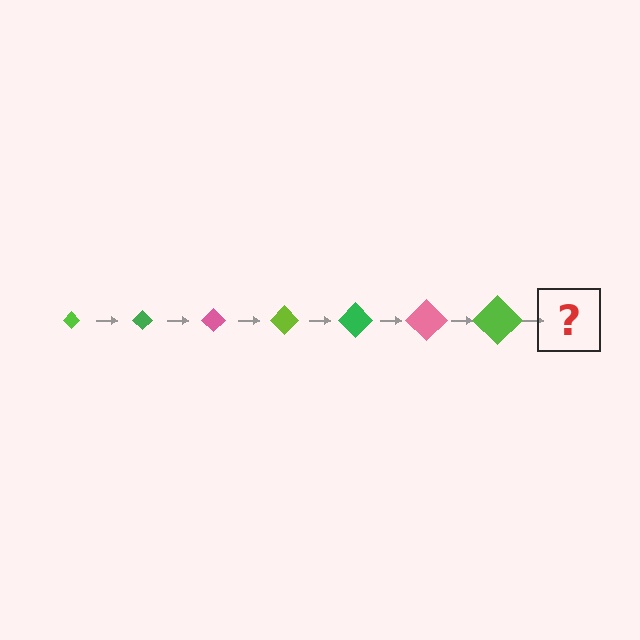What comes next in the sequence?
The next element should be a green diamond, larger than the previous one.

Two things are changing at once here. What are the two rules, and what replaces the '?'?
The two rules are that the diamond grows larger each step and the color cycles through lime, green, and pink. The '?' should be a green diamond, larger than the previous one.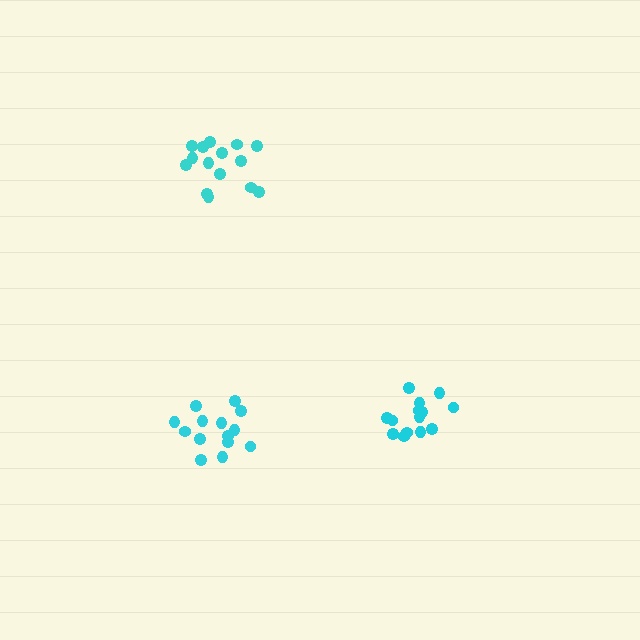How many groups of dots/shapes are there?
There are 3 groups.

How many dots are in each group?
Group 1: 15 dots, Group 2: 14 dots, Group 3: 14 dots (43 total).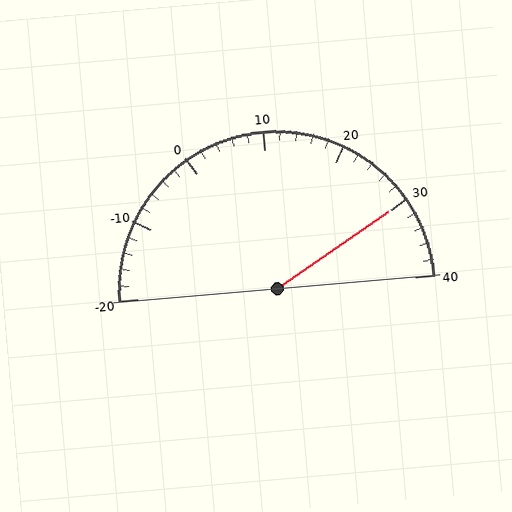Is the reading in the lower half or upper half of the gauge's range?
The reading is in the upper half of the range (-20 to 40).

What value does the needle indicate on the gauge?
The needle indicates approximately 30.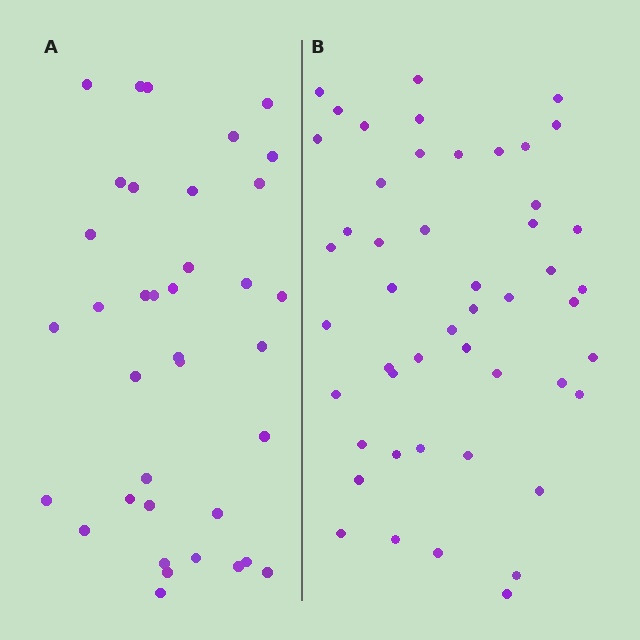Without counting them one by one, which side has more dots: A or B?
Region B (the right region) has more dots.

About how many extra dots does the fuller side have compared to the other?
Region B has roughly 12 or so more dots than region A.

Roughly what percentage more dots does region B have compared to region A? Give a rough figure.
About 30% more.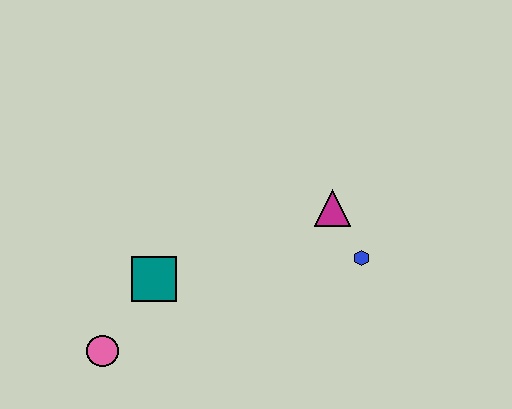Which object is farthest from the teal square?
The blue hexagon is farthest from the teal square.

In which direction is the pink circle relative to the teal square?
The pink circle is below the teal square.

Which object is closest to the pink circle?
The teal square is closest to the pink circle.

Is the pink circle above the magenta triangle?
No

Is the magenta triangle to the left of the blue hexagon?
Yes